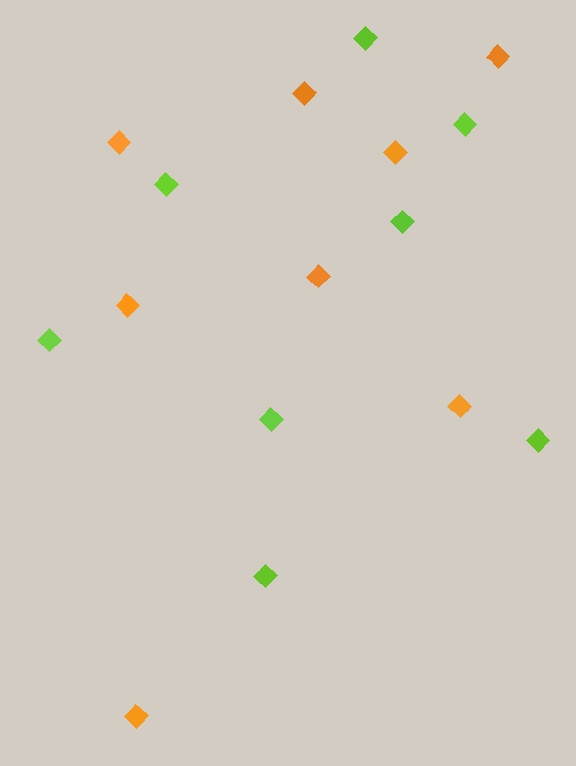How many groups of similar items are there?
There are 2 groups: one group of lime diamonds (8) and one group of orange diamonds (8).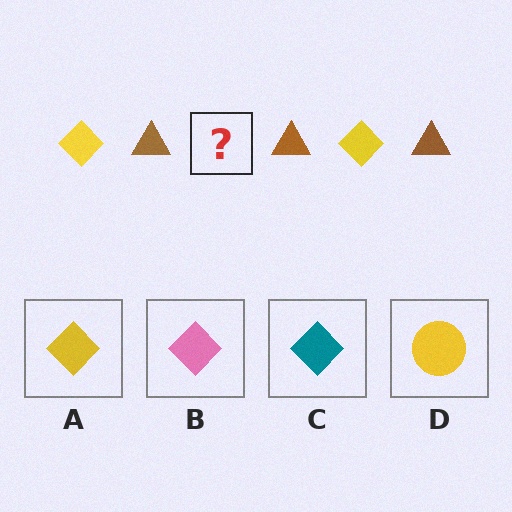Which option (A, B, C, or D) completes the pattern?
A.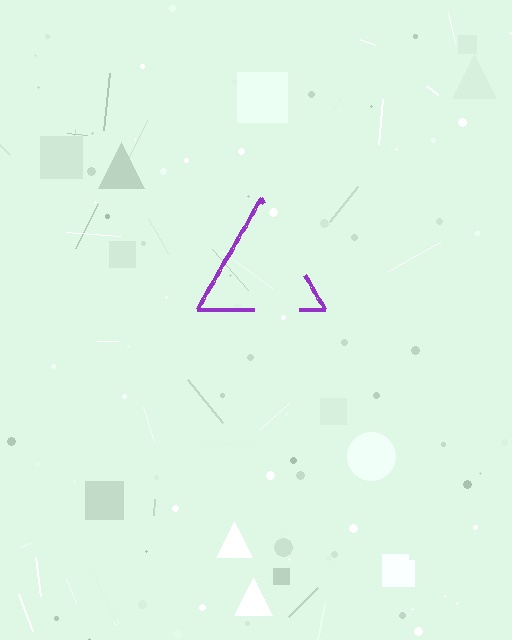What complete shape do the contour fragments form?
The contour fragments form a triangle.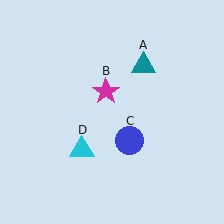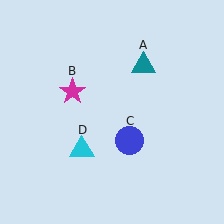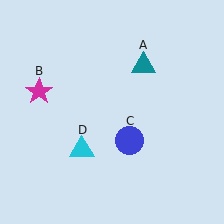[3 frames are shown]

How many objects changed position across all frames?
1 object changed position: magenta star (object B).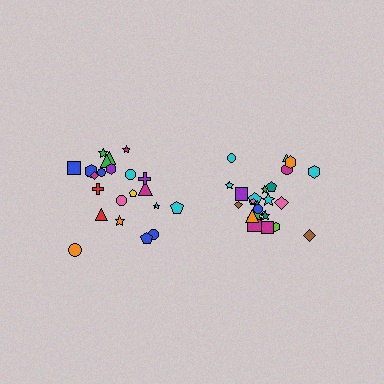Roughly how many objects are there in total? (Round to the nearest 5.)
Roughly 45 objects in total.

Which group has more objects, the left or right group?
The right group.